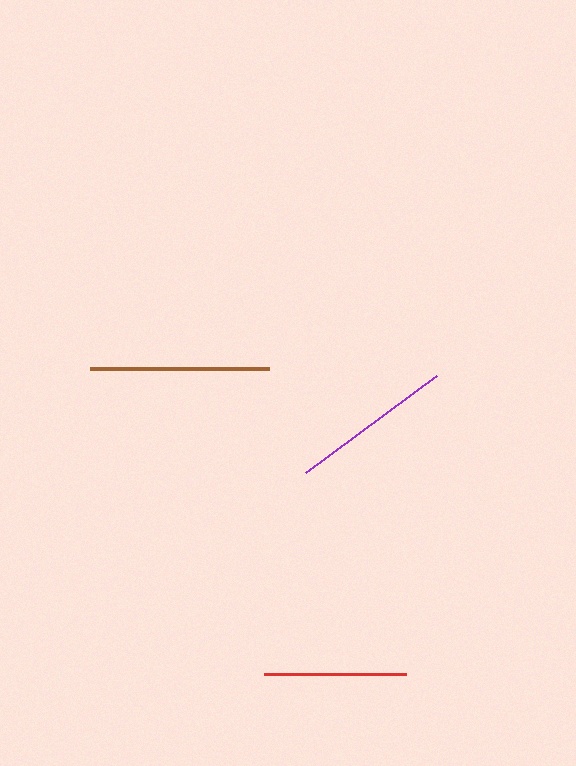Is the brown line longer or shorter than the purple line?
The brown line is longer than the purple line.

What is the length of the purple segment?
The purple segment is approximately 163 pixels long.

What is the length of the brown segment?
The brown segment is approximately 179 pixels long.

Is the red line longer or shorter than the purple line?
The purple line is longer than the red line.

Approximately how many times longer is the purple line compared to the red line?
The purple line is approximately 1.2 times the length of the red line.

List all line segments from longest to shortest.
From longest to shortest: brown, purple, red.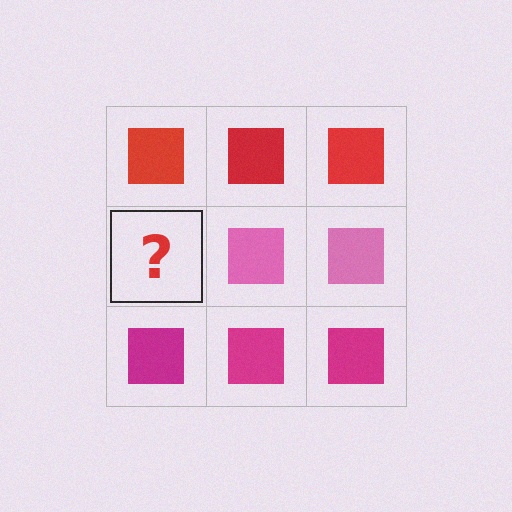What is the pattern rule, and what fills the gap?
The rule is that each row has a consistent color. The gap should be filled with a pink square.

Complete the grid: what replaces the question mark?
The question mark should be replaced with a pink square.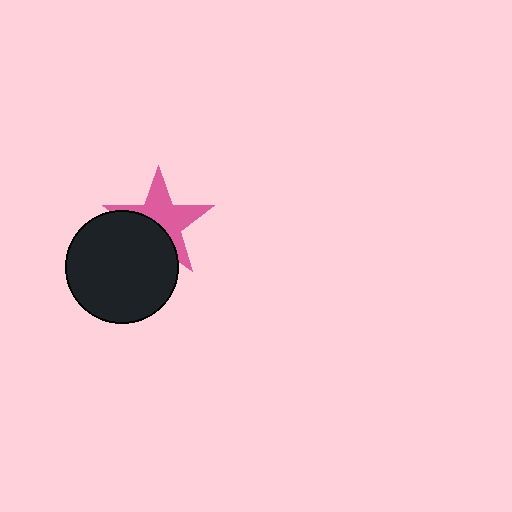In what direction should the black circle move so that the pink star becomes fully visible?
The black circle should move toward the lower-left. That is the shortest direction to clear the overlap and leave the pink star fully visible.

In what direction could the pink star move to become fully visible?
The pink star could move toward the upper-right. That would shift it out from behind the black circle entirely.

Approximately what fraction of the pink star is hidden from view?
Roughly 42% of the pink star is hidden behind the black circle.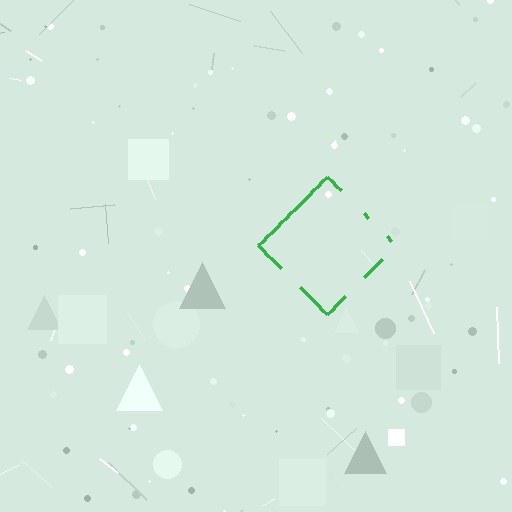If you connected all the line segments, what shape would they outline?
They would outline a diamond.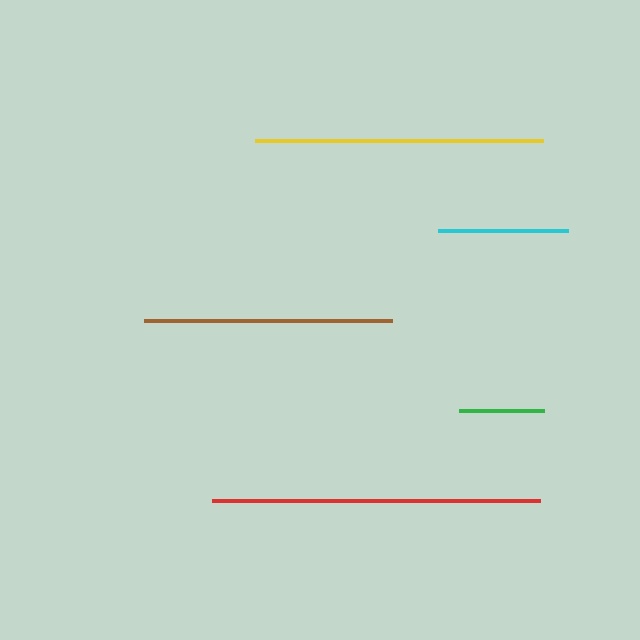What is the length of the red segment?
The red segment is approximately 328 pixels long.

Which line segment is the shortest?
The green line is the shortest at approximately 85 pixels.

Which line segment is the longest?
The red line is the longest at approximately 328 pixels.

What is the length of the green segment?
The green segment is approximately 85 pixels long.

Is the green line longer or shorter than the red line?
The red line is longer than the green line.